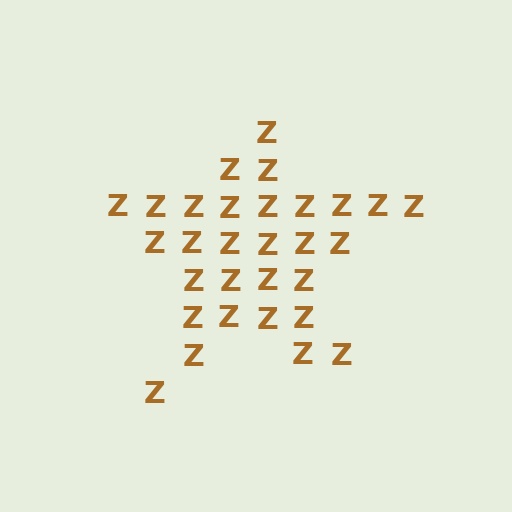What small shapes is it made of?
It is made of small letter Z's.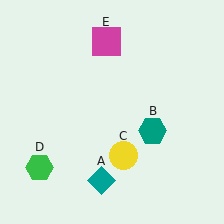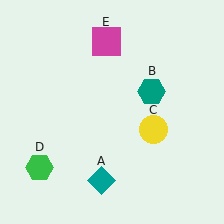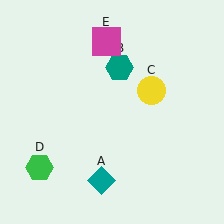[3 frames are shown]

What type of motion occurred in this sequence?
The teal hexagon (object B), yellow circle (object C) rotated counterclockwise around the center of the scene.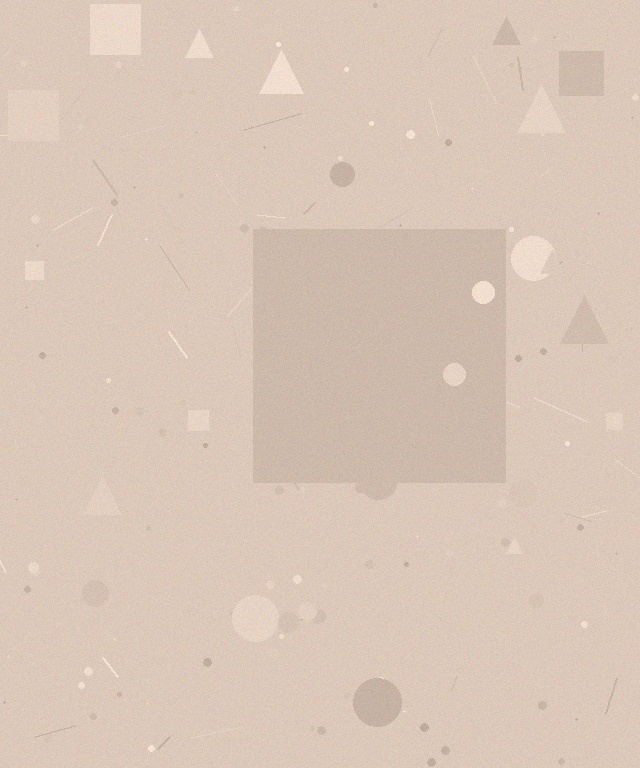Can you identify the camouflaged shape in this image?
The camouflaged shape is a square.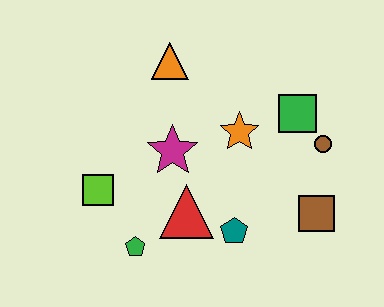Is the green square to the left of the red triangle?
No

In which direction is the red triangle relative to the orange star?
The red triangle is below the orange star.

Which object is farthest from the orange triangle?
The brown square is farthest from the orange triangle.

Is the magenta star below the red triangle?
No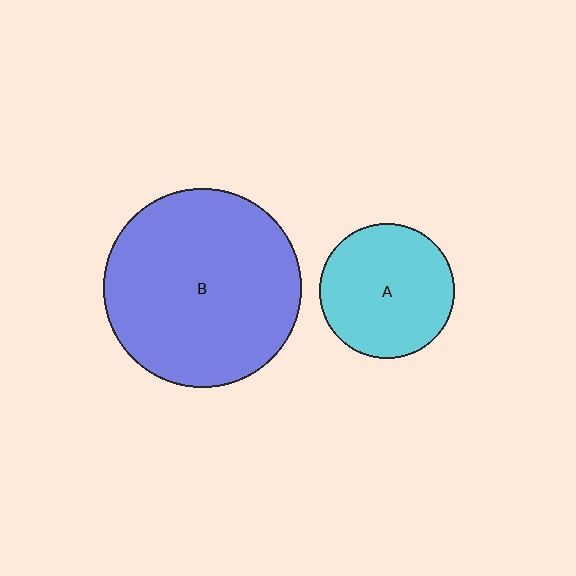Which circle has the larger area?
Circle B (blue).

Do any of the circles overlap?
No, none of the circles overlap.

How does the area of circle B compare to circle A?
Approximately 2.1 times.